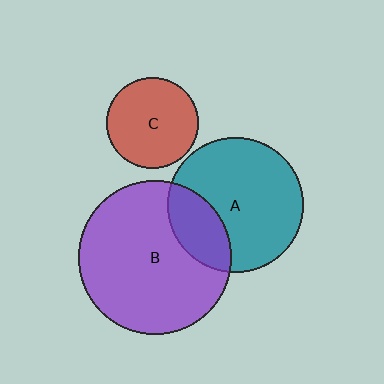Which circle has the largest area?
Circle B (purple).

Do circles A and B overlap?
Yes.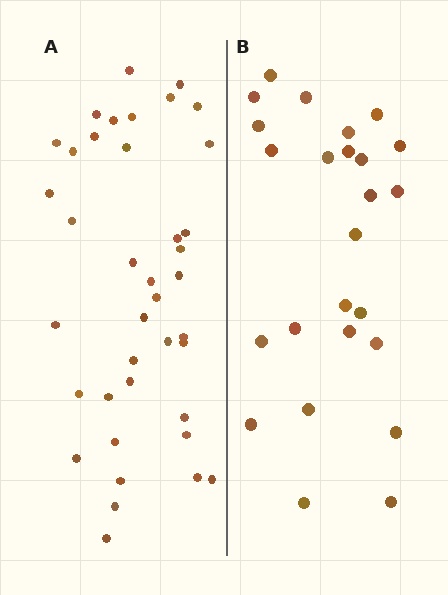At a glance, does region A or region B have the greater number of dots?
Region A (the left region) has more dots.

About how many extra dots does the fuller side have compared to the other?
Region A has approximately 15 more dots than region B.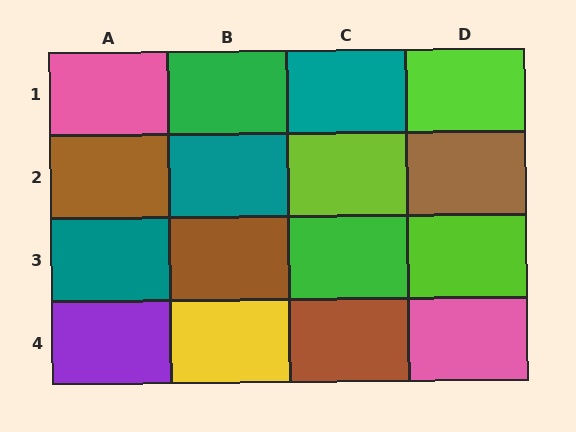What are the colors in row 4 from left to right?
Purple, yellow, brown, pink.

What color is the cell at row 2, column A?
Brown.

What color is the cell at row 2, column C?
Lime.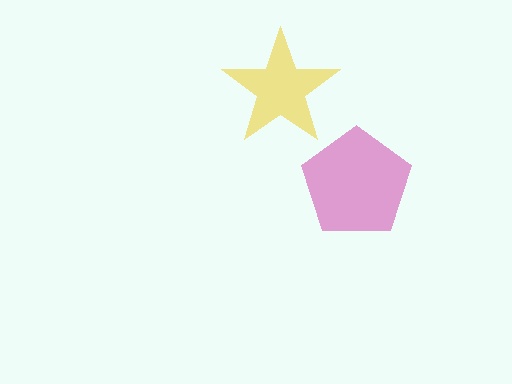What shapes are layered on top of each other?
The layered shapes are: a yellow star, a magenta pentagon.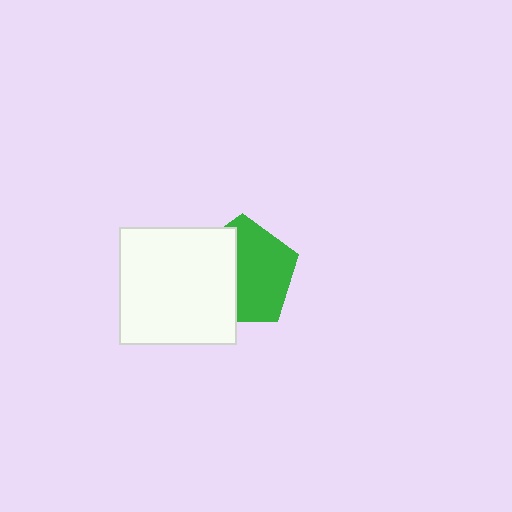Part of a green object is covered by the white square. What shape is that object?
It is a pentagon.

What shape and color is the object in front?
The object in front is a white square.